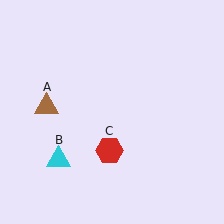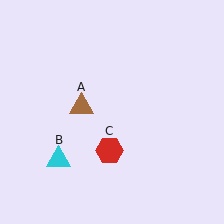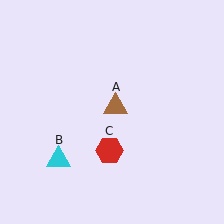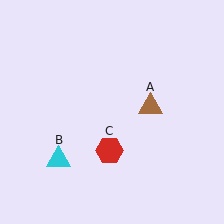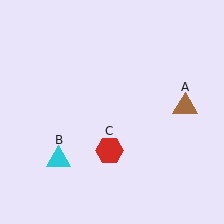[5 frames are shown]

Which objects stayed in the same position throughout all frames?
Cyan triangle (object B) and red hexagon (object C) remained stationary.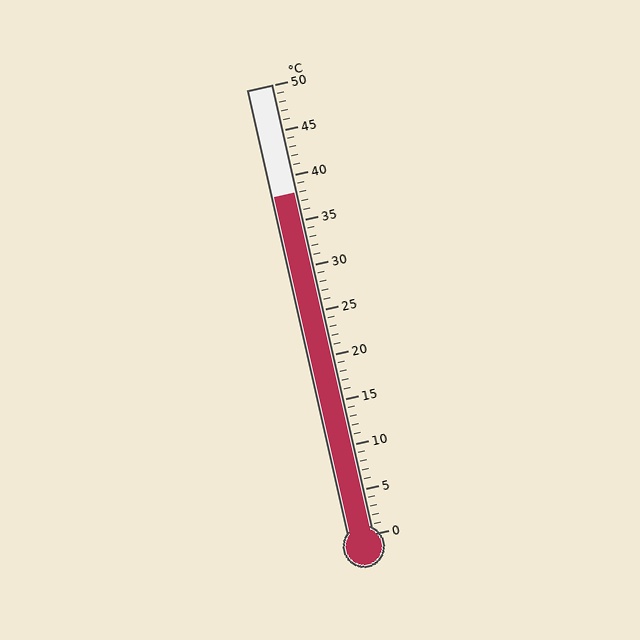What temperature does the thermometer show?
The thermometer shows approximately 38°C.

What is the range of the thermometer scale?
The thermometer scale ranges from 0°C to 50°C.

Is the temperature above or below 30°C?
The temperature is above 30°C.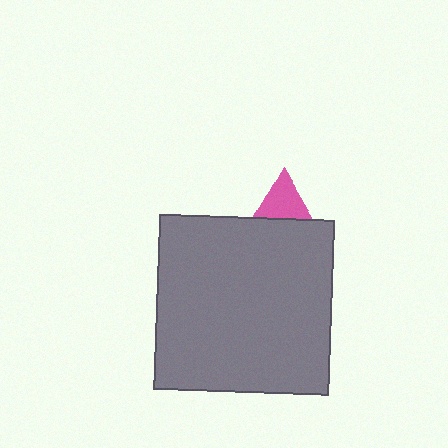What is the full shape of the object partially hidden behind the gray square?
The partially hidden object is a pink triangle.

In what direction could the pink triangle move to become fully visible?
The pink triangle could move up. That would shift it out from behind the gray square entirely.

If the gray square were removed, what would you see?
You would see the complete pink triangle.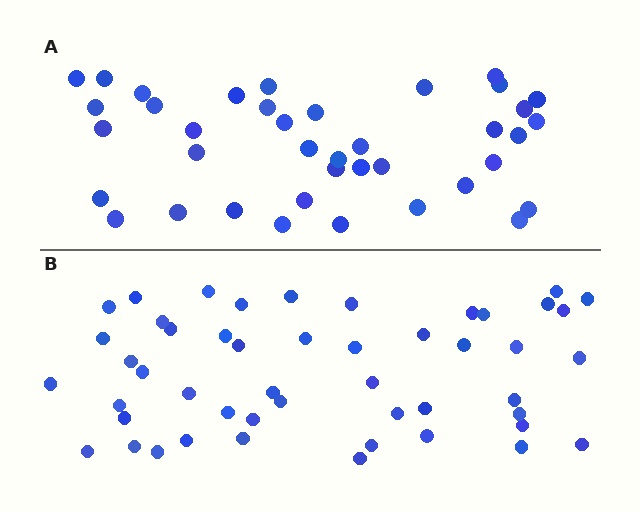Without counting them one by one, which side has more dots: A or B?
Region B (the bottom region) has more dots.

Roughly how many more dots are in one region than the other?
Region B has roughly 10 or so more dots than region A.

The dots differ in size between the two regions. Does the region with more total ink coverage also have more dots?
No. Region A has more total ink coverage because its dots are larger, but region B actually contains more individual dots. Total area can be misleading — the number of items is what matters here.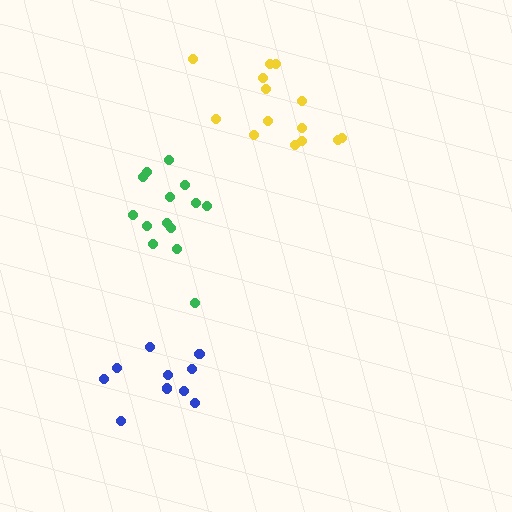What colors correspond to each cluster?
The clusters are colored: green, blue, yellow.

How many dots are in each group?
Group 1: 14 dots, Group 2: 10 dots, Group 3: 14 dots (38 total).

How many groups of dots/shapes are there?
There are 3 groups.